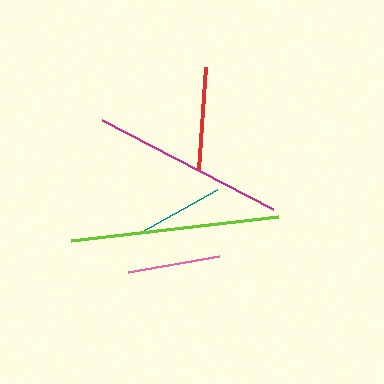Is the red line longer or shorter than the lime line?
The lime line is longer than the red line.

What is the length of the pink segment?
The pink segment is approximately 93 pixels long.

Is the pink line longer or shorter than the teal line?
The pink line is longer than the teal line.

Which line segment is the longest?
The lime line is the longest at approximately 208 pixels.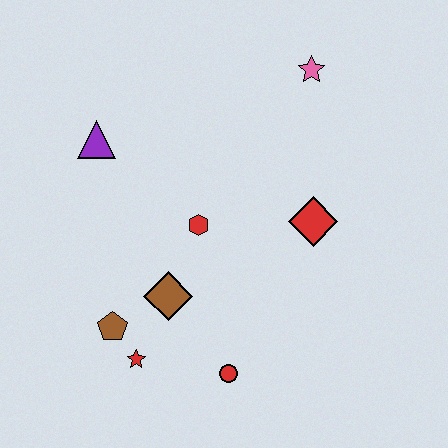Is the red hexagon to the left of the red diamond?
Yes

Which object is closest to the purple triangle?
The red hexagon is closest to the purple triangle.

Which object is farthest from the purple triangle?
The red circle is farthest from the purple triangle.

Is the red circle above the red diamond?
No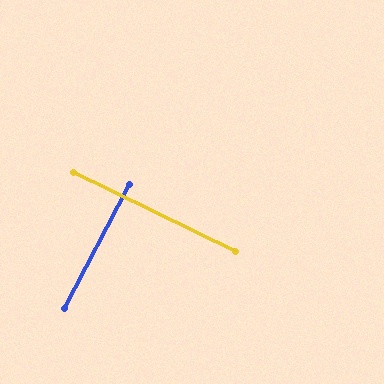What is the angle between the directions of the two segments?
Approximately 88 degrees.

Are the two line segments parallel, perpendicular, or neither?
Perpendicular — they meet at approximately 88°.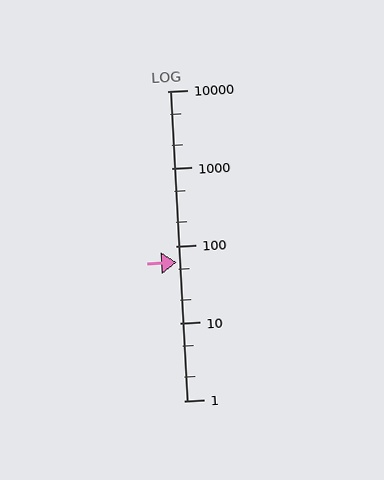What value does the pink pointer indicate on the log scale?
The pointer indicates approximately 61.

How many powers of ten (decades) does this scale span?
The scale spans 4 decades, from 1 to 10000.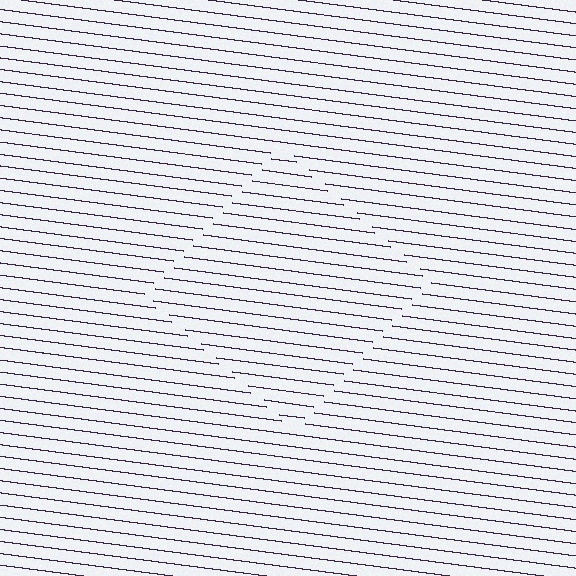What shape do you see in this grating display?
An illusory square. The interior of the shape contains the same grating, shifted by half a period — the contour is defined by the phase discontinuity where line-ends from the inner and outer gratings abut.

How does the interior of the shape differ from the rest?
The interior of the shape contains the same grating, shifted by half a period — the contour is defined by the phase discontinuity where line-ends from the inner and outer gratings abut.